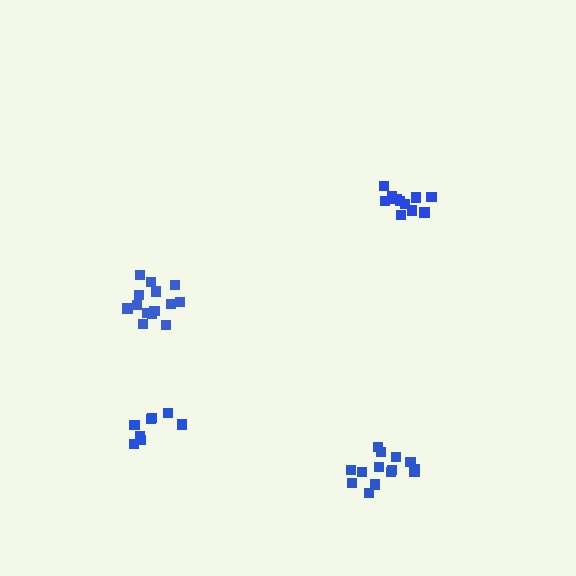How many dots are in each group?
Group 1: 14 dots, Group 2: 12 dots, Group 3: 14 dots, Group 4: 8 dots (48 total).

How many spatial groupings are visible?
There are 4 spatial groupings.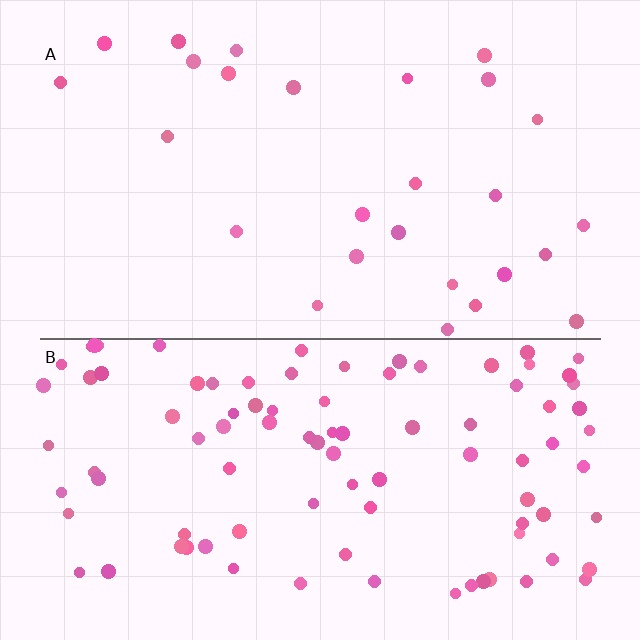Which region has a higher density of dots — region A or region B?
B (the bottom).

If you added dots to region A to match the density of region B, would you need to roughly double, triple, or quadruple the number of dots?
Approximately quadruple.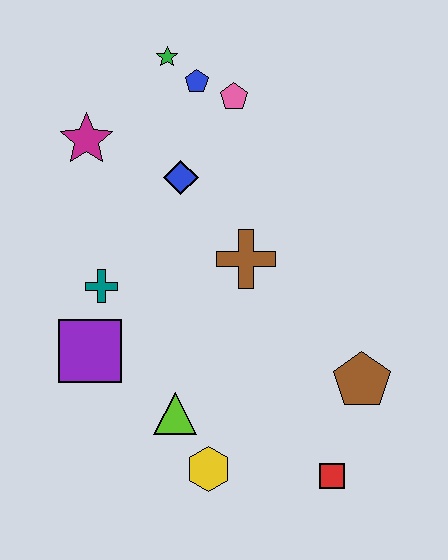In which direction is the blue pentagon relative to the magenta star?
The blue pentagon is to the right of the magenta star.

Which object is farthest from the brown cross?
The red square is farthest from the brown cross.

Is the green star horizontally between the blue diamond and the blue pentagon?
No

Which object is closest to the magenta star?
The blue diamond is closest to the magenta star.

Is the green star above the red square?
Yes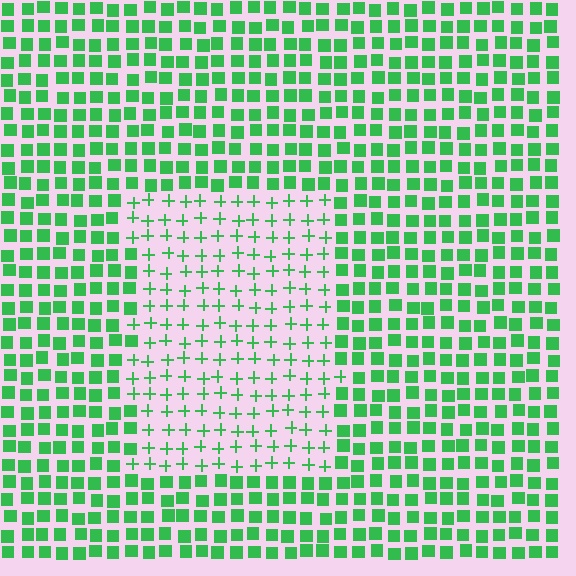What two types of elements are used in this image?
The image uses plus signs inside the rectangle region and squares outside it.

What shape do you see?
I see a rectangle.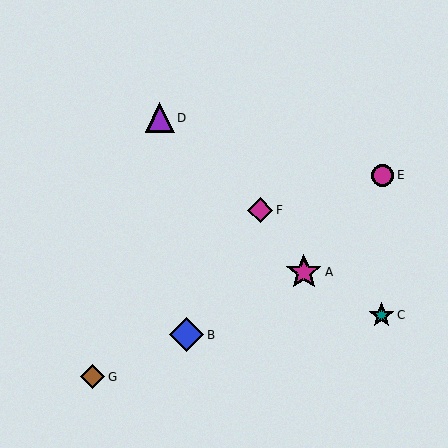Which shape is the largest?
The magenta star (labeled A) is the largest.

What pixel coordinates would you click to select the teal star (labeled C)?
Click at (382, 315) to select the teal star C.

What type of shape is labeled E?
Shape E is a magenta circle.